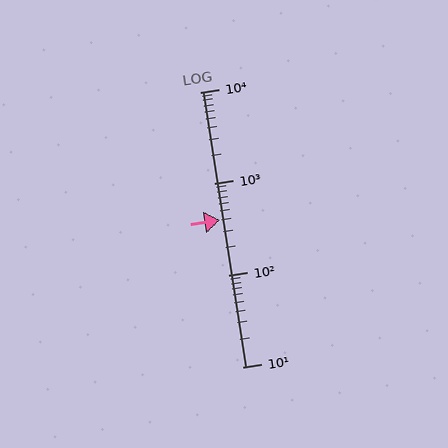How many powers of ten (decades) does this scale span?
The scale spans 3 decades, from 10 to 10000.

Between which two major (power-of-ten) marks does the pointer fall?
The pointer is between 100 and 1000.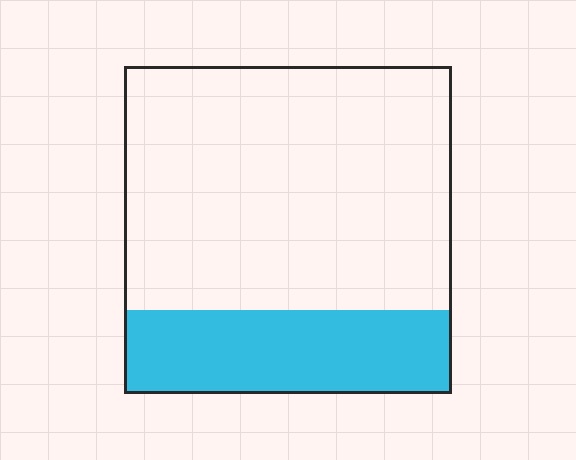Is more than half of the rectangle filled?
No.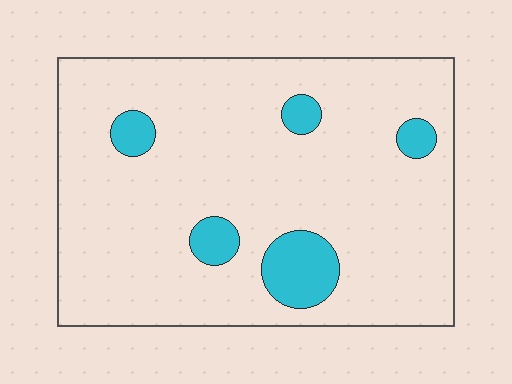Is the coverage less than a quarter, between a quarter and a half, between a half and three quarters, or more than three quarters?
Less than a quarter.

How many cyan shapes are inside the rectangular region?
5.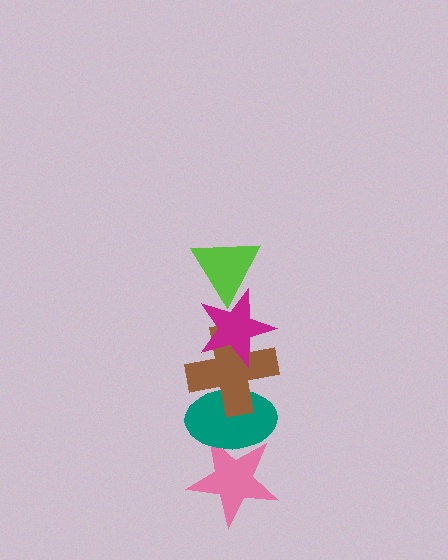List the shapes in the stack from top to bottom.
From top to bottom: the lime triangle, the magenta star, the brown cross, the teal ellipse, the pink star.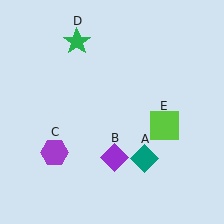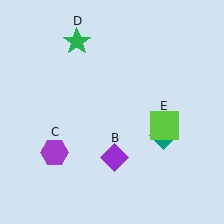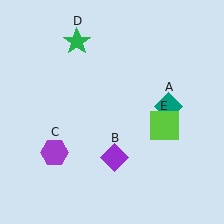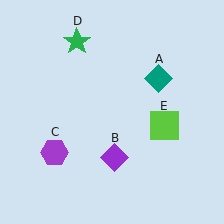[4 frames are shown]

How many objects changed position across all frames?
1 object changed position: teal diamond (object A).